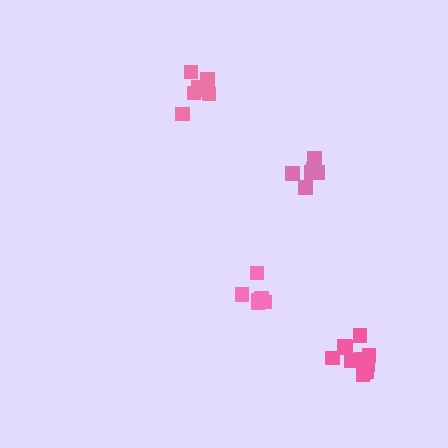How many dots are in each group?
Group 1: 6 dots, Group 2: 6 dots, Group 3: 12 dots, Group 4: 7 dots (31 total).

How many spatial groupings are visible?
There are 4 spatial groupings.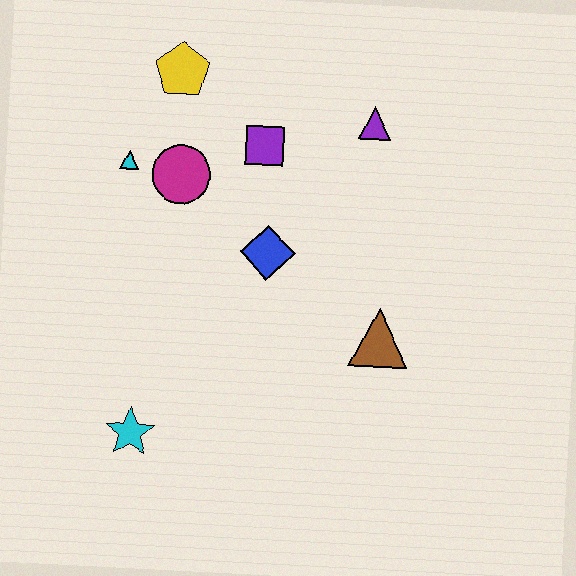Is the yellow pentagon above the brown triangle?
Yes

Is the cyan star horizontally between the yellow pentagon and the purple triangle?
No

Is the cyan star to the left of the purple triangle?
Yes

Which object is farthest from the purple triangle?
The cyan star is farthest from the purple triangle.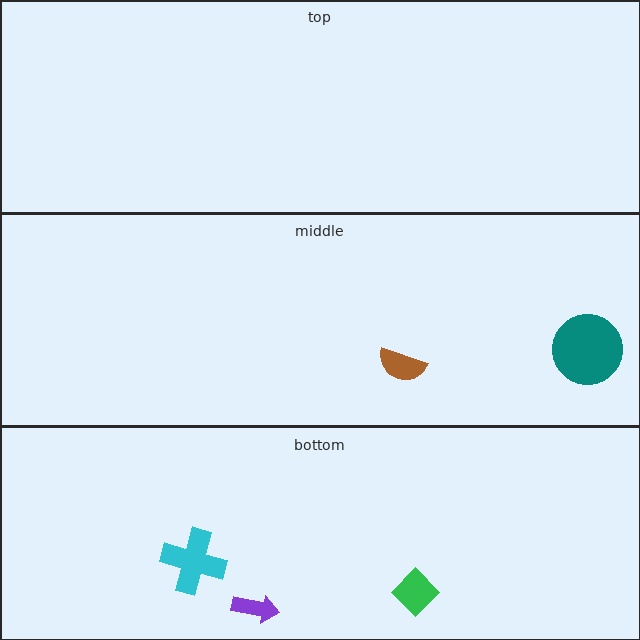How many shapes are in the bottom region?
3.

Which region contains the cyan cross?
The bottom region.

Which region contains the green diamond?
The bottom region.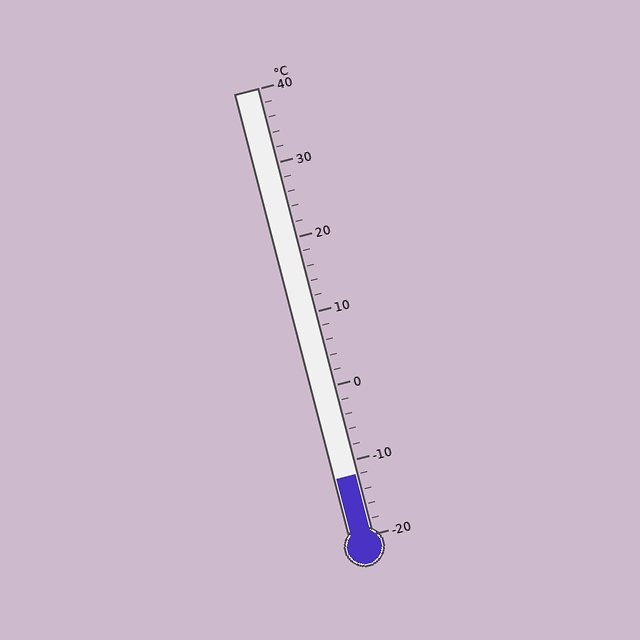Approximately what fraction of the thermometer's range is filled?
The thermometer is filled to approximately 15% of its range.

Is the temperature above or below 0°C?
The temperature is below 0°C.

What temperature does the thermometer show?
The thermometer shows approximately -12°C.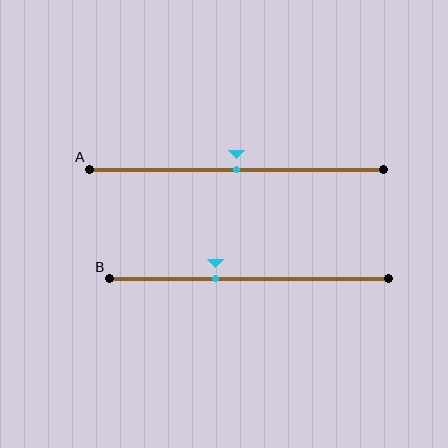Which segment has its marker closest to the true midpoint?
Segment A has its marker closest to the true midpoint.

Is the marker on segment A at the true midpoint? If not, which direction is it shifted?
Yes, the marker on segment A is at the true midpoint.